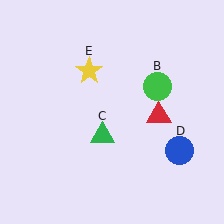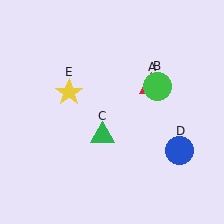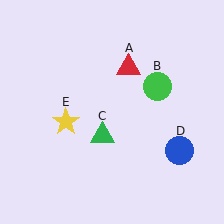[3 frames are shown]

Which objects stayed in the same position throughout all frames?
Green circle (object B) and green triangle (object C) and blue circle (object D) remained stationary.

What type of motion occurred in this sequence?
The red triangle (object A), yellow star (object E) rotated counterclockwise around the center of the scene.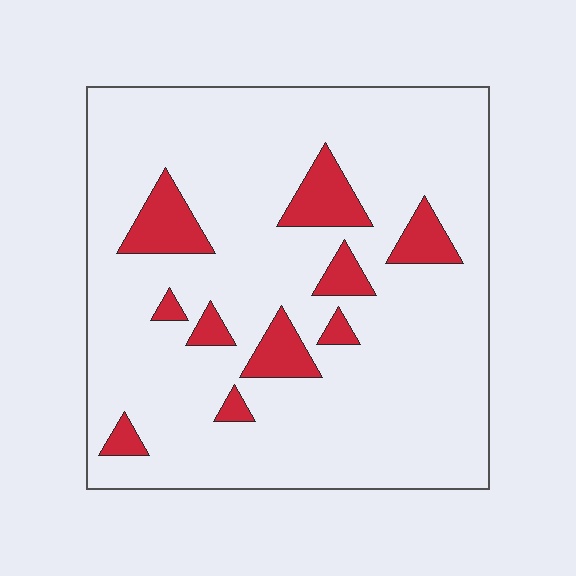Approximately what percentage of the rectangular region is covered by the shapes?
Approximately 15%.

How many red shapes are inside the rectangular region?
10.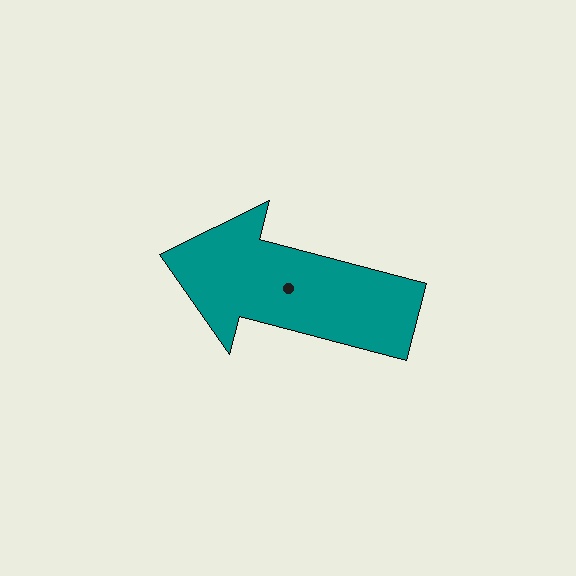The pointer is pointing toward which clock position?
Roughly 9 o'clock.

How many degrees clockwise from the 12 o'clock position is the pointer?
Approximately 285 degrees.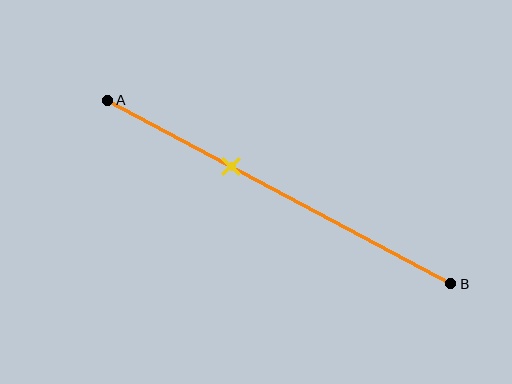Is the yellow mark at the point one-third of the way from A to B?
Yes, the mark is approximately at the one-third point.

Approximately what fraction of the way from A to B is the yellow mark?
The yellow mark is approximately 35% of the way from A to B.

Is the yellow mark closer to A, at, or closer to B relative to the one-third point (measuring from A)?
The yellow mark is approximately at the one-third point of segment AB.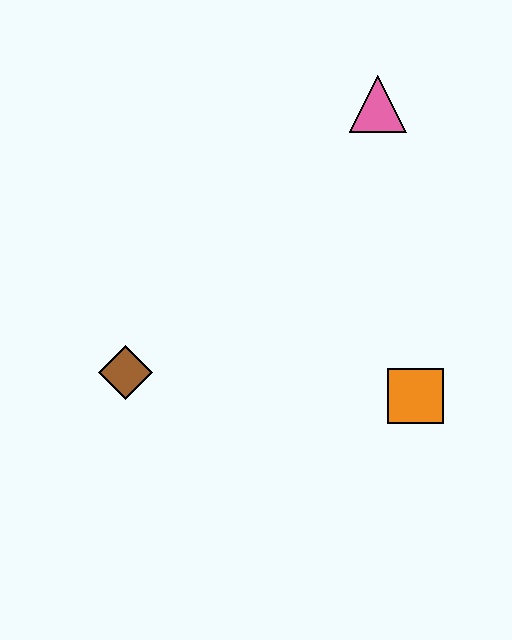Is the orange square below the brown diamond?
Yes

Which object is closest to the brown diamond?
The orange square is closest to the brown diamond.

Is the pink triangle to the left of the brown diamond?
No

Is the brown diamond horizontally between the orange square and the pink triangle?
No